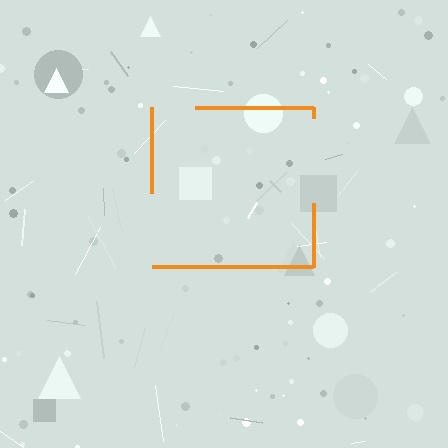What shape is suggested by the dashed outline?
The dashed outline suggests a square.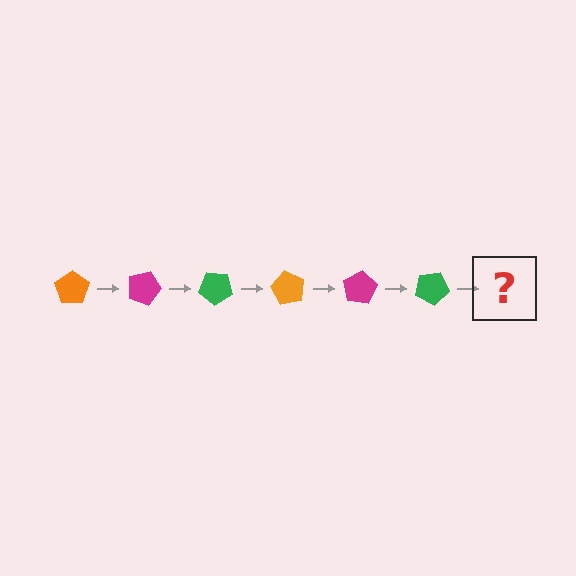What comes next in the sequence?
The next element should be an orange pentagon, rotated 120 degrees from the start.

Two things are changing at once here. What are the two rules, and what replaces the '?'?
The two rules are that it rotates 20 degrees each step and the color cycles through orange, magenta, and green. The '?' should be an orange pentagon, rotated 120 degrees from the start.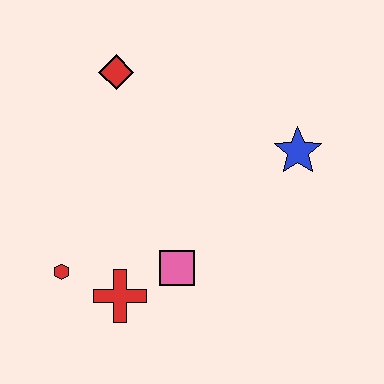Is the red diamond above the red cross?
Yes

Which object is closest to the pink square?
The red cross is closest to the pink square.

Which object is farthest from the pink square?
The red diamond is farthest from the pink square.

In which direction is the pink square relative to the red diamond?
The pink square is below the red diamond.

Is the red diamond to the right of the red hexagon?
Yes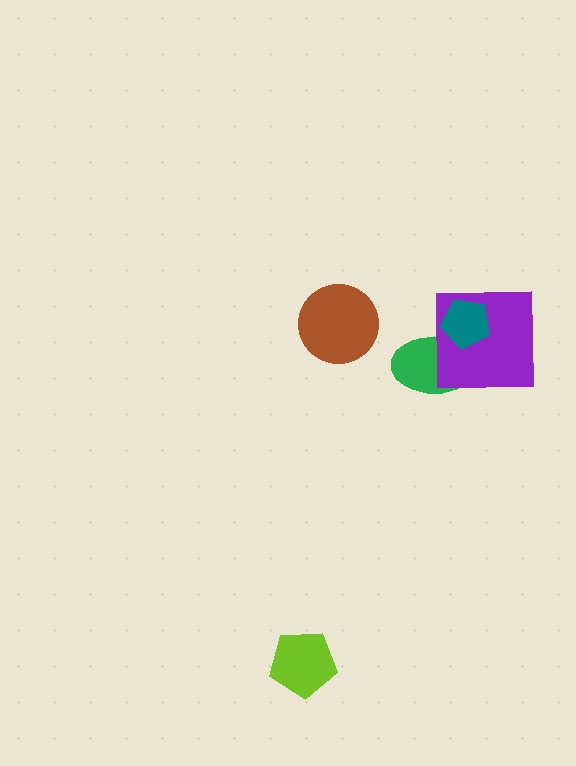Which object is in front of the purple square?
The teal pentagon is in front of the purple square.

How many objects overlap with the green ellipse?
2 objects overlap with the green ellipse.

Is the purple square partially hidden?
Yes, it is partially covered by another shape.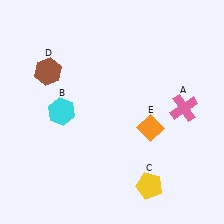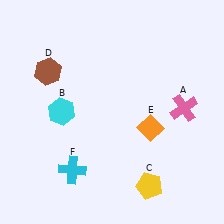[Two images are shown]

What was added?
A cyan cross (F) was added in Image 2.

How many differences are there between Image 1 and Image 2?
There is 1 difference between the two images.